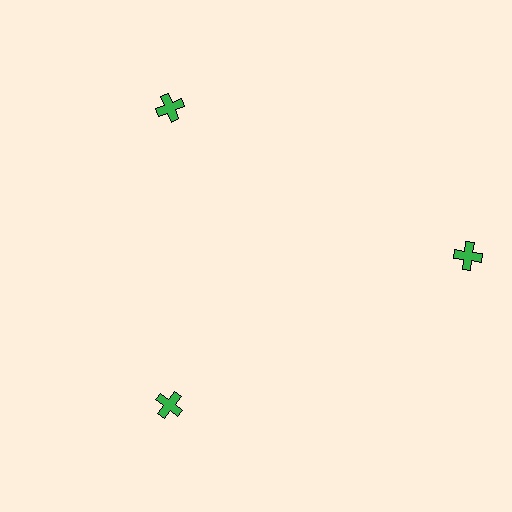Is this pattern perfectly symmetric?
No. The 3 green crosses are arranged in a ring, but one element near the 3 o'clock position is pushed outward from the center, breaking the 3-fold rotational symmetry.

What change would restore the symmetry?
The symmetry would be restored by moving it inward, back onto the ring so that all 3 crosses sit at equal angles and equal distance from the center.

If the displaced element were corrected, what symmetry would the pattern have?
It would have 3-fold rotational symmetry — the pattern would map onto itself every 120 degrees.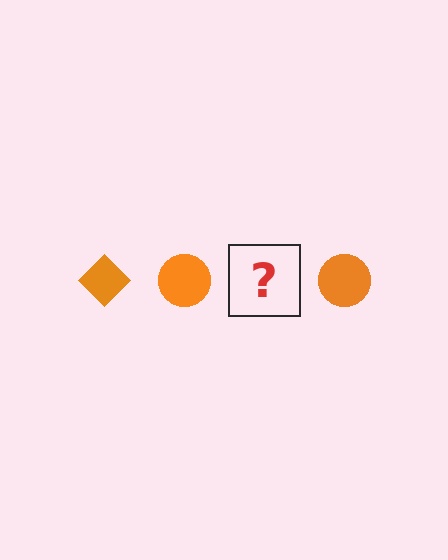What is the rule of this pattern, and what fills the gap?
The rule is that the pattern cycles through diamond, circle shapes in orange. The gap should be filled with an orange diamond.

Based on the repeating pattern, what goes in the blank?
The blank should be an orange diamond.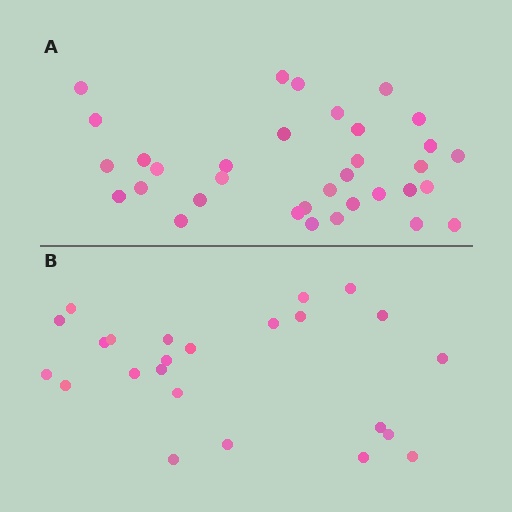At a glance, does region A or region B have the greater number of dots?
Region A (the top region) has more dots.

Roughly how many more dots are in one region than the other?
Region A has roughly 10 or so more dots than region B.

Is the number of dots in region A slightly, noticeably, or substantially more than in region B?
Region A has noticeably more, but not dramatically so. The ratio is roughly 1.4 to 1.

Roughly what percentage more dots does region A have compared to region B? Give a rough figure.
About 40% more.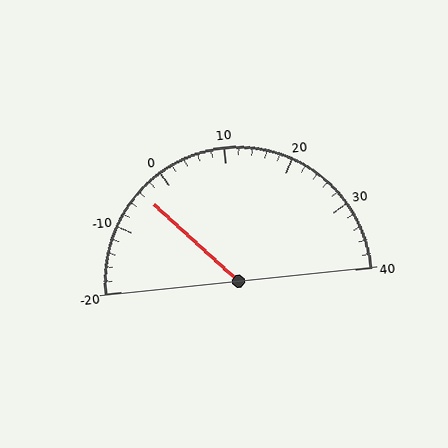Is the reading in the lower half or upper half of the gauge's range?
The reading is in the lower half of the range (-20 to 40).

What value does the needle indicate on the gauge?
The needle indicates approximately -4.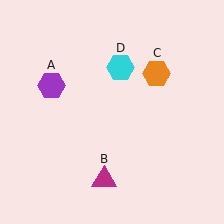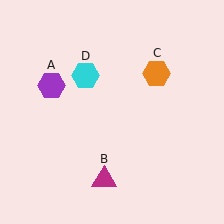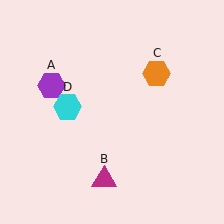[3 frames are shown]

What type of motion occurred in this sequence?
The cyan hexagon (object D) rotated counterclockwise around the center of the scene.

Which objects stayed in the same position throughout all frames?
Purple hexagon (object A) and magenta triangle (object B) and orange hexagon (object C) remained stationary.